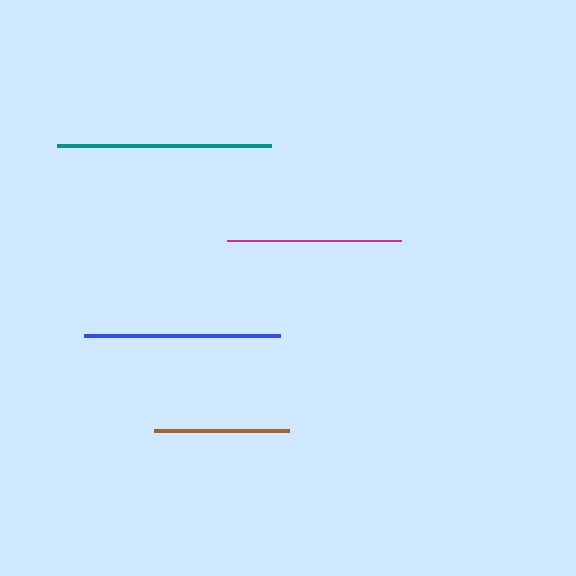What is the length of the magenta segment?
The magenta segment is approximately 174 pixels long.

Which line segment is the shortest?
The brown line is the shortest at approximately 136 pixels.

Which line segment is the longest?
The teal line is the longest at approximately 214 pixels.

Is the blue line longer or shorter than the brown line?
The blue line is longer than the brown line.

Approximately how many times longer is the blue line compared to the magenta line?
The blue line is approximately 1.1 times the length of the magenta line.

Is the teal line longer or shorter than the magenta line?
The teal line is longer than the magenta line.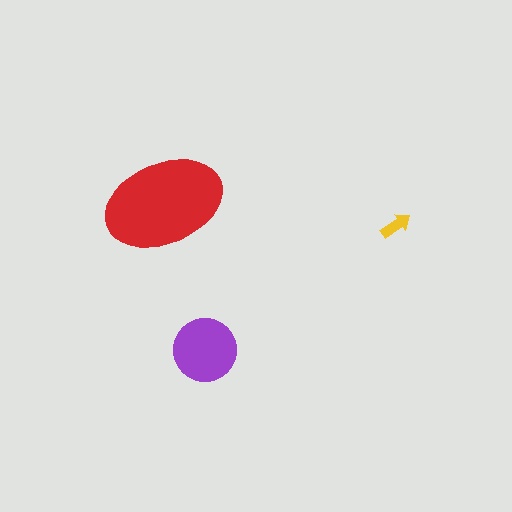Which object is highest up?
The red ellipse is topmost.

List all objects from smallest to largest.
The yellow arrow, the purple circle, the red ellipse.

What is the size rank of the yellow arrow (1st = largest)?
3rd.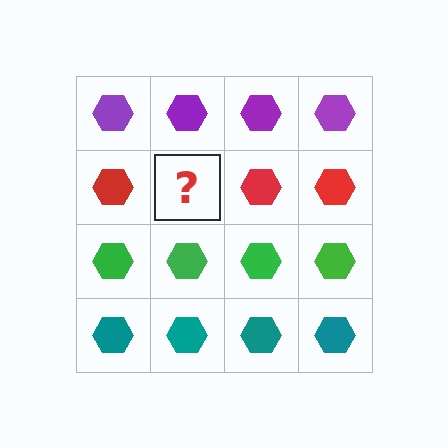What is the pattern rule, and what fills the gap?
The rule is that each row has a consistent color. The gap should be filled with a red hexagon.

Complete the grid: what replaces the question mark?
The question mark should be replaced with a red hexagon.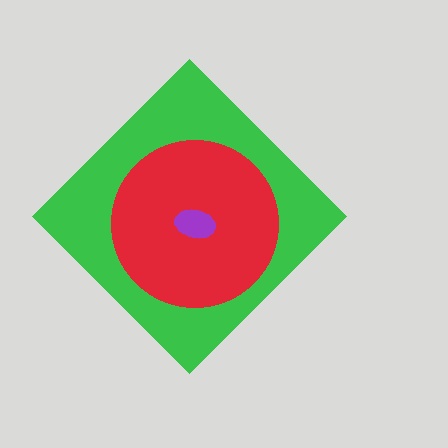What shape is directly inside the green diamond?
The red circle.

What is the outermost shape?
The green diamond.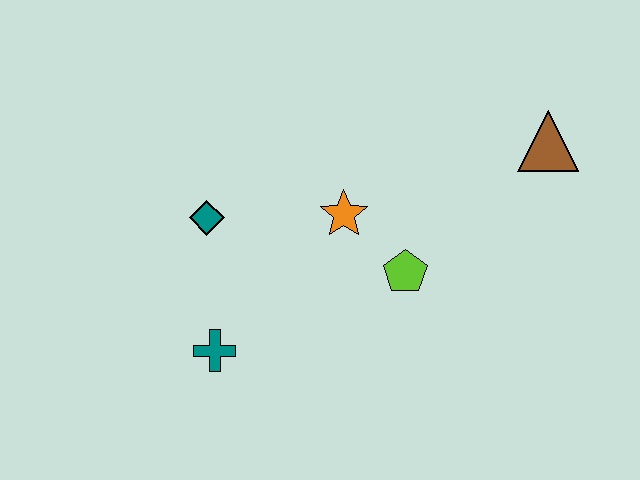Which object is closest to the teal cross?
The teal diamond is closest to the teal cross.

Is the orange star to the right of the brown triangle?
No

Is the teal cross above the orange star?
No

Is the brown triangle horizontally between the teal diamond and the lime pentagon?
No